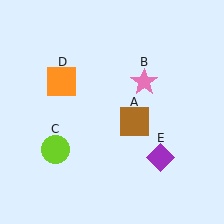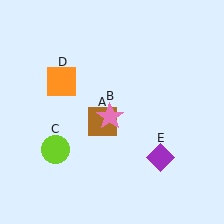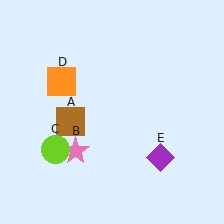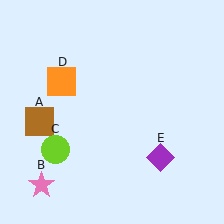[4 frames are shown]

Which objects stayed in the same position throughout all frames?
Lime circle (object C) and orange square (object D) and purple diamond (object E) remained stationary.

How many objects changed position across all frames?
2 objects changed position: brown square (object A), pink star (object B).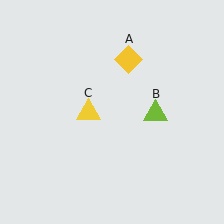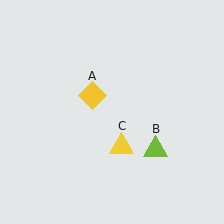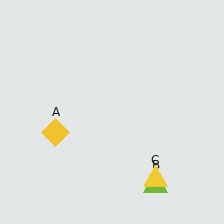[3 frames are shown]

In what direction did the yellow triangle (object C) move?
The yellow triangle (object C) moved down and to the right.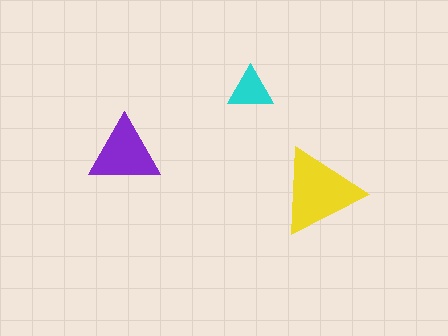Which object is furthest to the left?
The purple triangle is leftmost.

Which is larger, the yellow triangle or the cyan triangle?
The yellow one.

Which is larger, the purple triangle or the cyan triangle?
The purple one.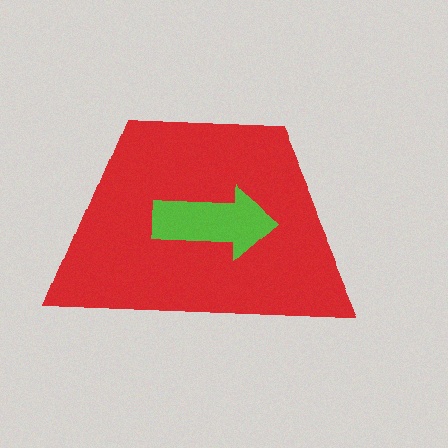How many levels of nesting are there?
2.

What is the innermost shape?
The lime arrow.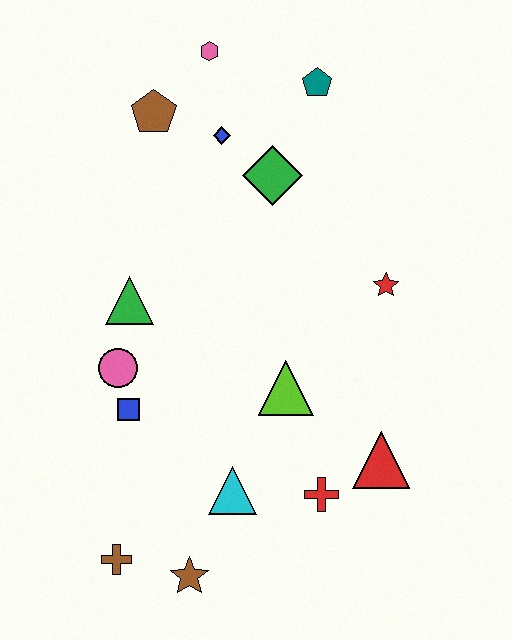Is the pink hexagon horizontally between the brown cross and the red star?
Yes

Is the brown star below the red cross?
Yes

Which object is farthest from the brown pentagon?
The brown star is farthest from the brown pentagon.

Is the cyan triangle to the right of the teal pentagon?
No